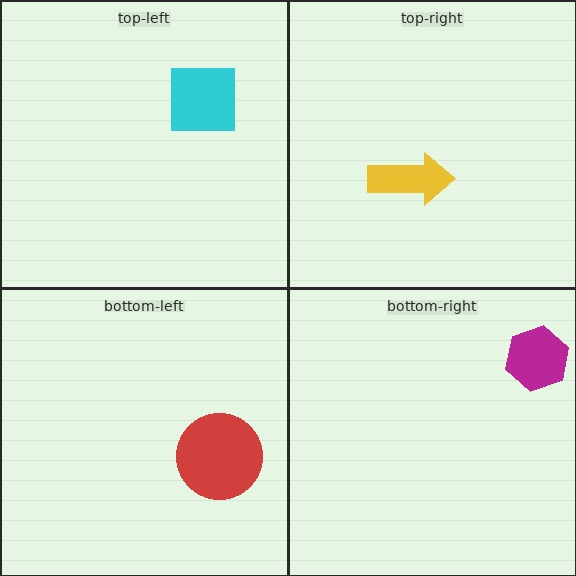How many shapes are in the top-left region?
1.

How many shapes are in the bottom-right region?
1.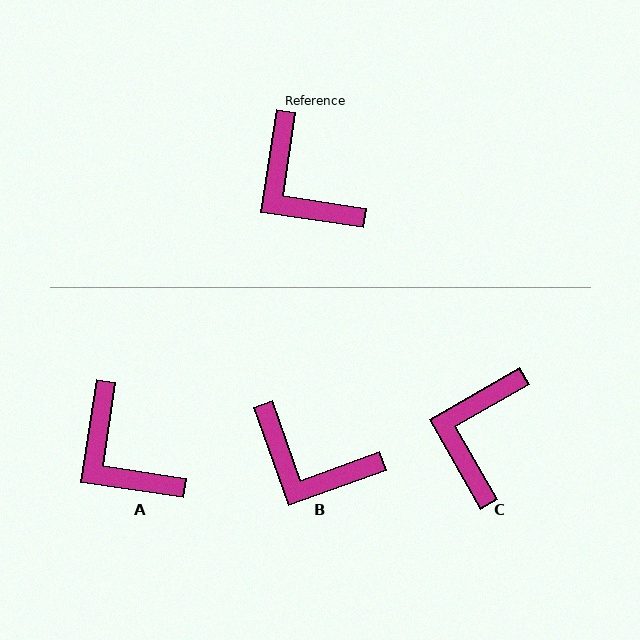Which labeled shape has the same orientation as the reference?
A.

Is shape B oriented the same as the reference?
No, it is off by about 28 degrees.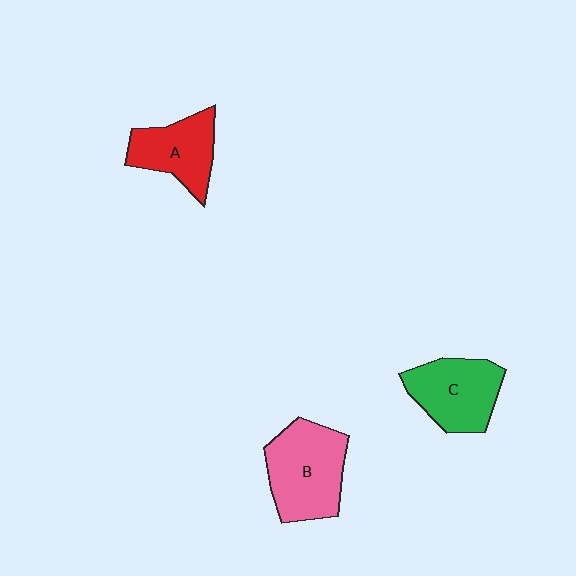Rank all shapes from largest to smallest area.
From largest to smallest: B (pink), C (green), A (red).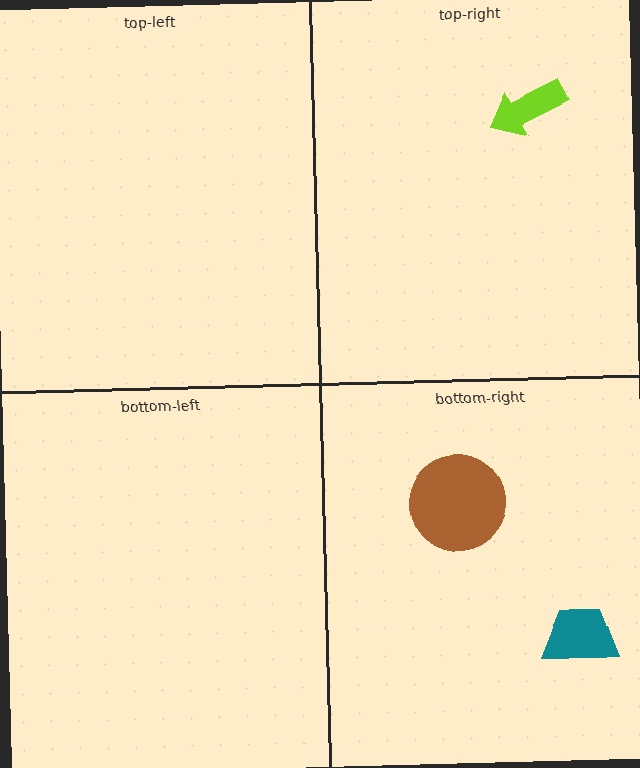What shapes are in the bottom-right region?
The teal trapezoid, the brown circle.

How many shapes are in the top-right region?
1.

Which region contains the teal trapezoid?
The bottom-right region.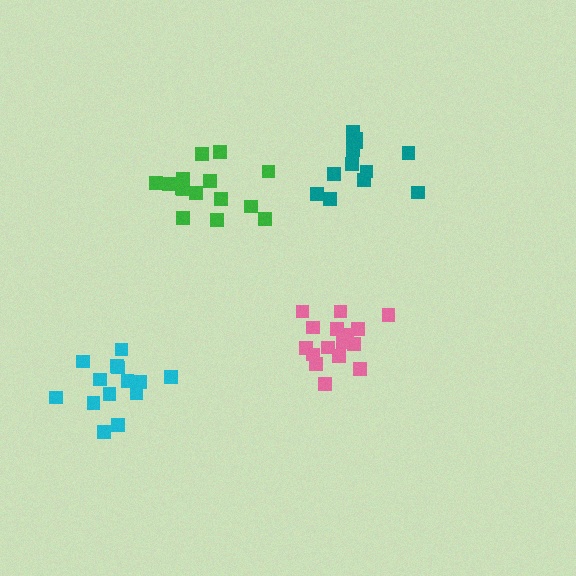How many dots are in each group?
Group 1: 14 dots, Group 2: 17 dots, Group 3: 15 dots, Group 4: 14 dots (60 total).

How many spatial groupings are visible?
There are 4 spatial groupings.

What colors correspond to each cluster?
The clusters are colored: cyan, pink, green, teal.